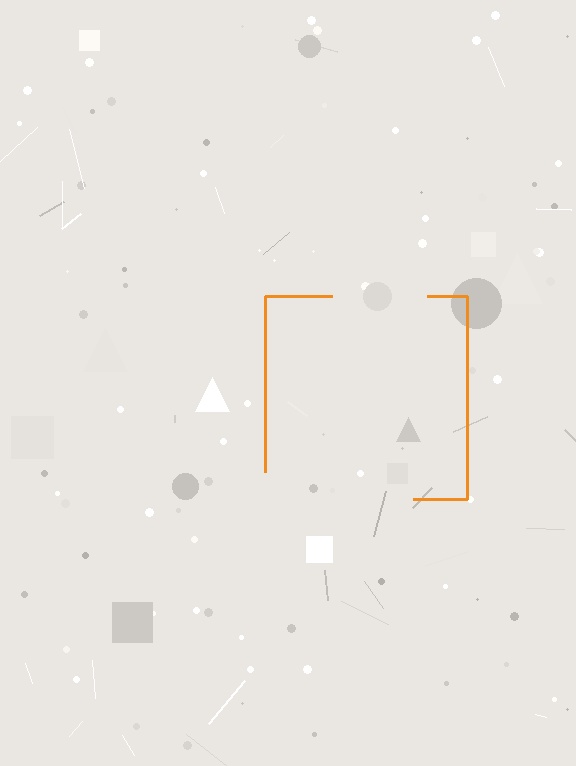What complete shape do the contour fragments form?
The contour fragments form a square.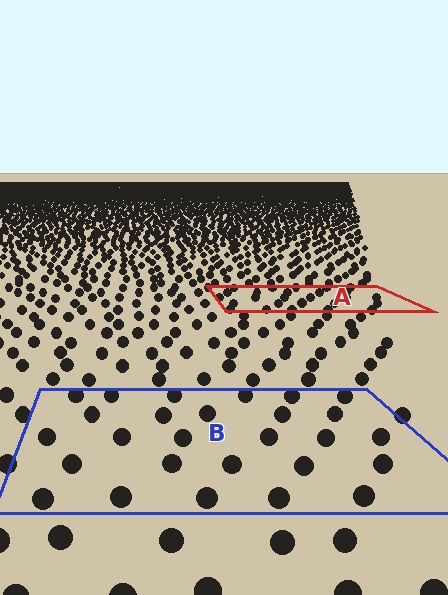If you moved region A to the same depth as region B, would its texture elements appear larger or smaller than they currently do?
They would appear larger. At a closer depth, the same texture elements are projected at a bigger on-screen size.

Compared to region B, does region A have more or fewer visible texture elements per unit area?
Region A has more texture elements per unit area — they are packed more densely because it is farther away.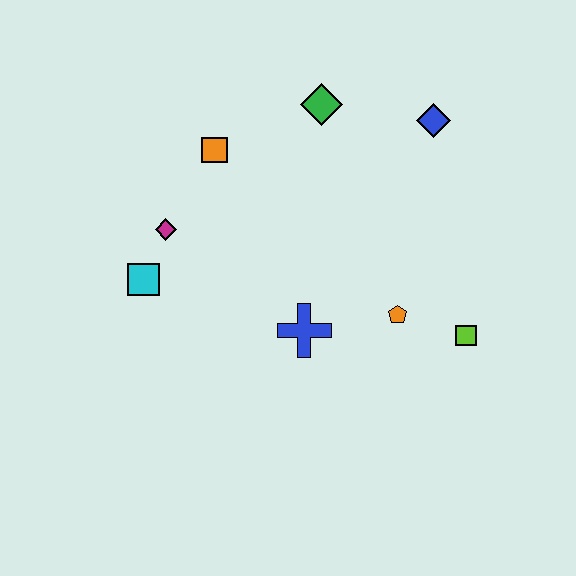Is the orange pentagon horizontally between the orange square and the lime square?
Yes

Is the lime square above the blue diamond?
No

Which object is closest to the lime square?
The orange pentagon is closest to the lime square.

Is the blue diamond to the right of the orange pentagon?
Yes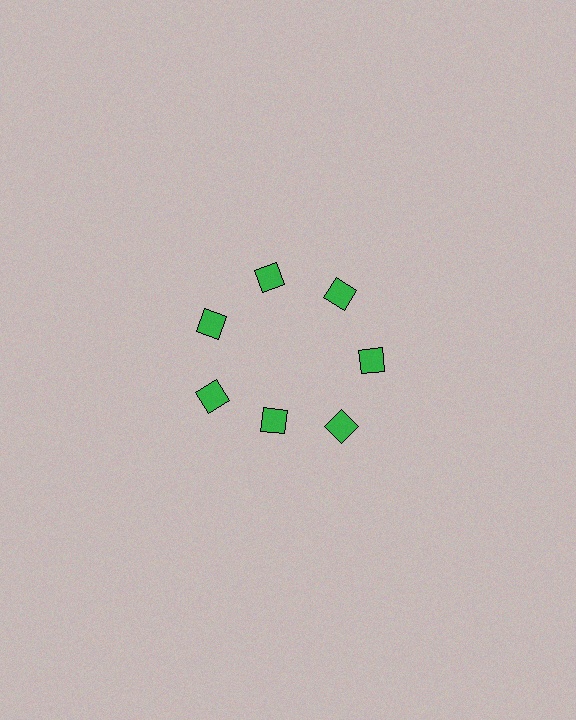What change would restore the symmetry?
The symmetry would be restored by moving it outward, back onto the ring so that all 7 diamonds sit at equal angles and equal distance from the center.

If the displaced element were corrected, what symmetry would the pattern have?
It would have 7-fold rotational symmetry — the pattern would map onto itself every 51 degrees.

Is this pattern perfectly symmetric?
No. The 7 green diamonds are arranged in a ring, but one element near the 6 o'clock position is pulled inward toward the center, breaking the 7-fold rotational symmetry.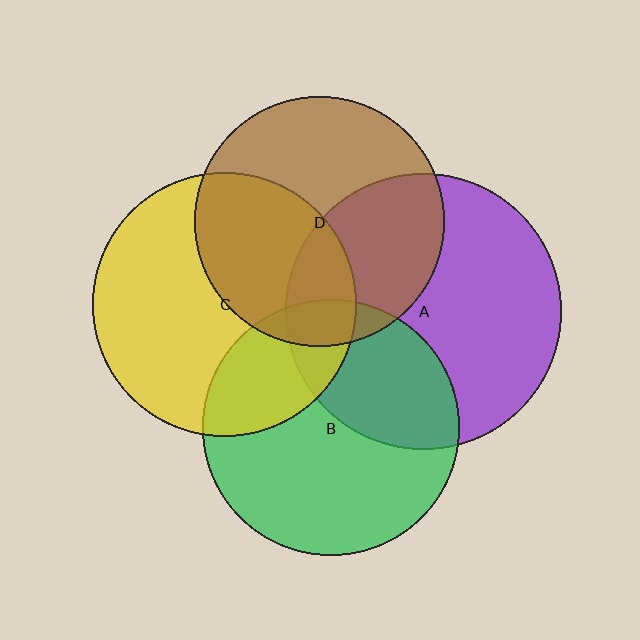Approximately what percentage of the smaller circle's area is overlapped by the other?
Approximately 35%.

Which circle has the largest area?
Circle A (purple).